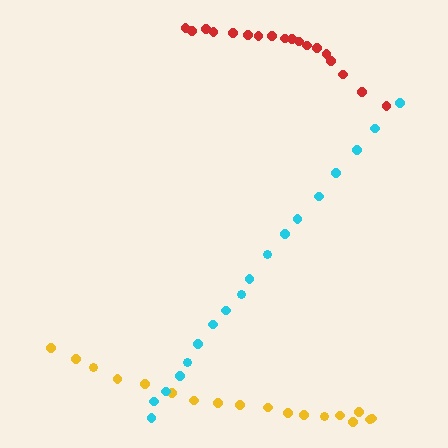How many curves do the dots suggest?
There are 3 distinct paths.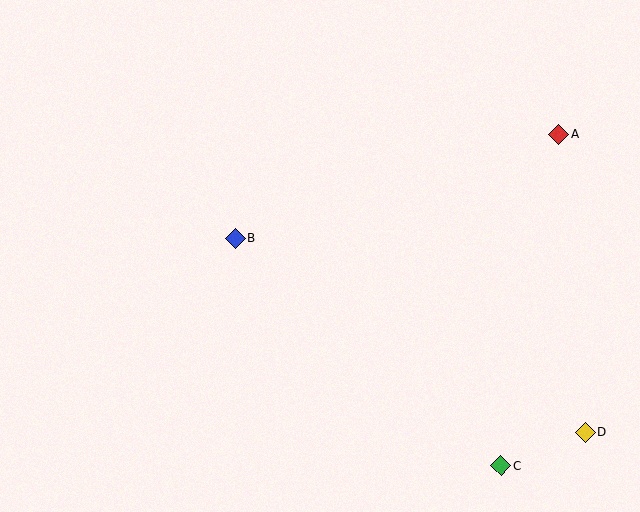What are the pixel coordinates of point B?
Point B is at (235, 238).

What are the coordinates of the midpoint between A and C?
The midpoint between A and C is at (530, 300).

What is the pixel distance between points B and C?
The distance between B and C is 350 pixels.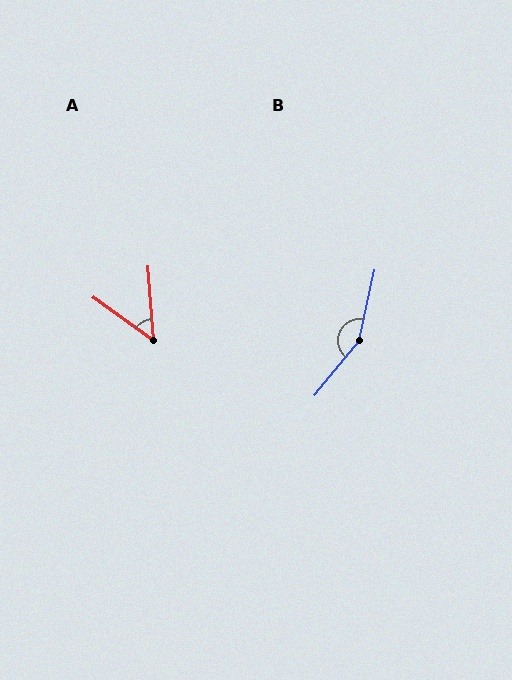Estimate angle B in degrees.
Approximately 153 degrees.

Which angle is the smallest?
A, at approximately 50 degrees.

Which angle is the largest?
B, at approximately 153 degrees.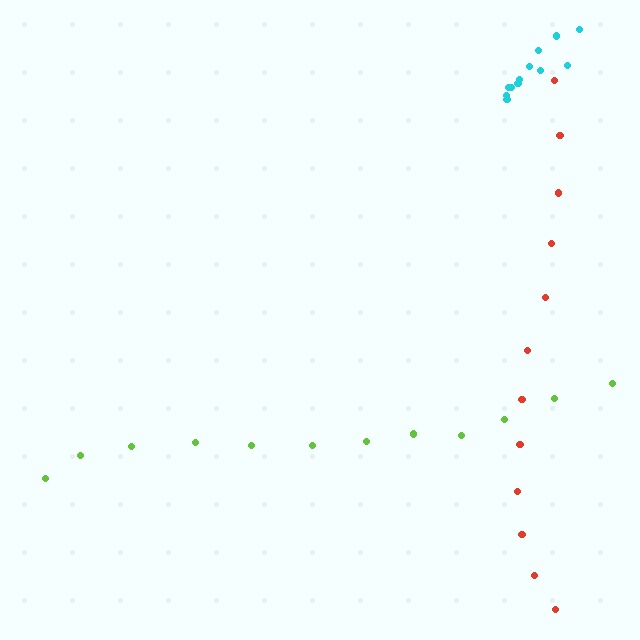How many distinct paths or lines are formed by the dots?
There are 3 distinct paths.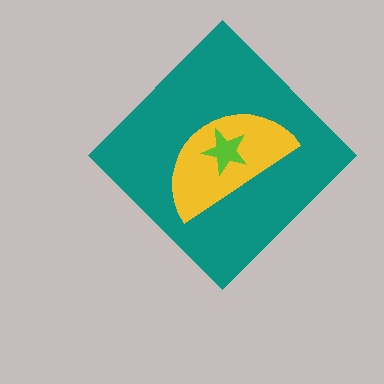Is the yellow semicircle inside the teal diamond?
Yes.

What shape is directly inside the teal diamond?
The yellow semicircle.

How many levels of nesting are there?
3.